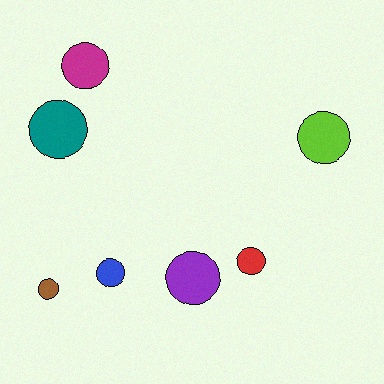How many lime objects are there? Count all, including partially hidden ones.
There is 1 lime object.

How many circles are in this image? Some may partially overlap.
There are 7 circles.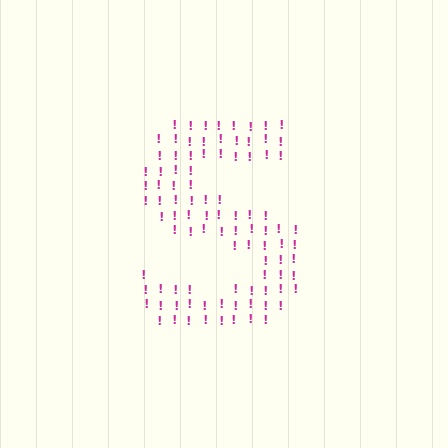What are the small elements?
The small elements are exclamation marks.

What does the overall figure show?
The overall figure shows the letter S.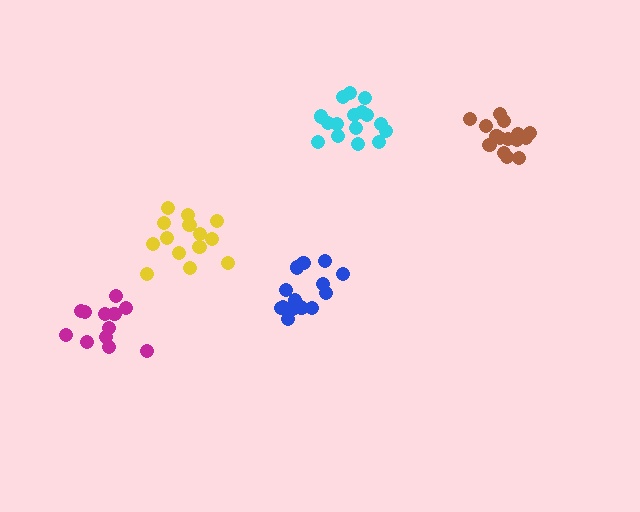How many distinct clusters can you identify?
There are 5 distinct clusters.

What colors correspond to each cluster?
The clusters are colored: magenta, brown, blue, cyan, yellow.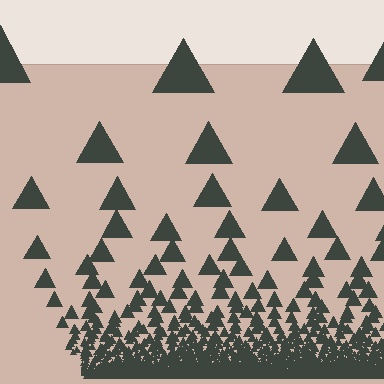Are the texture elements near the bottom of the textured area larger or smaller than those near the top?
Smaller. The gradient is inverted — elements near the bottom are smaller and denser.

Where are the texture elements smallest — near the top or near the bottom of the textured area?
Near the bottom.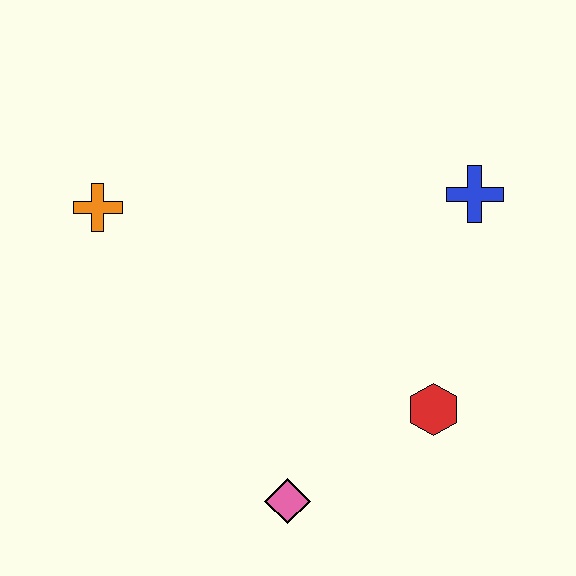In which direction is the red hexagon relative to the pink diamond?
The red hexagon is to the right of the pink diamond.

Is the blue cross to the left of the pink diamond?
No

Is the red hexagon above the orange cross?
No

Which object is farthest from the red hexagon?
The orange cross is farthest from the red hexagon.